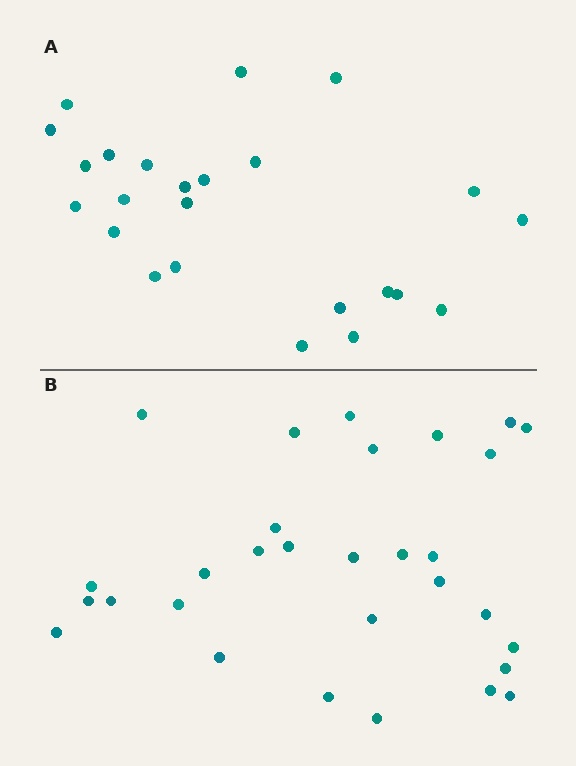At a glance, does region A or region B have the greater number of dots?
Region B (the bottom region) has more dots.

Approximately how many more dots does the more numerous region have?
Region B has about 6 more dots than region A.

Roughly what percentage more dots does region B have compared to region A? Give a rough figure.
About 25% more.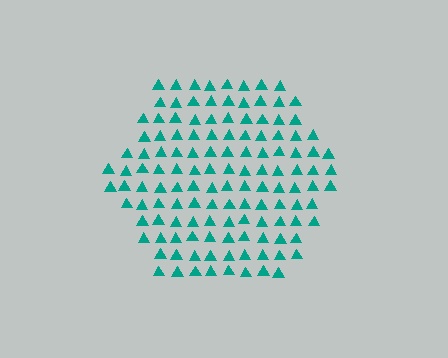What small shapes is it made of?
It is made of small triangles.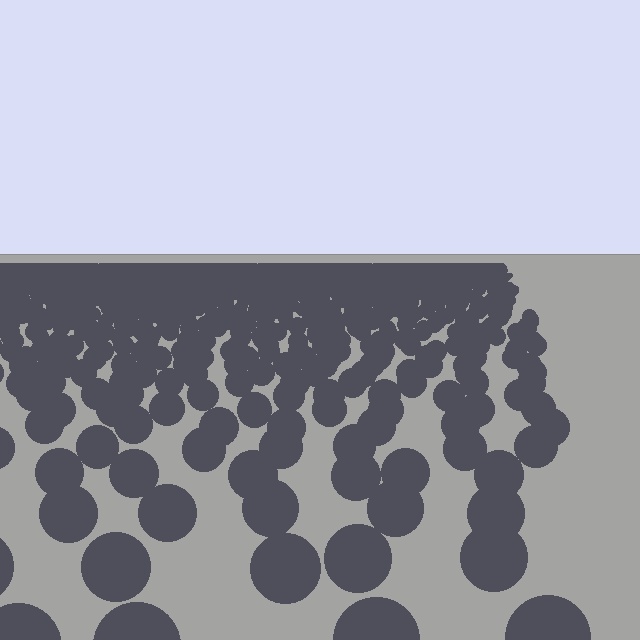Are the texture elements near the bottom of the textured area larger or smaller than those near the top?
Larger. Near the bottom, elements are closer to the viewer and appear at a bigger on-screen size.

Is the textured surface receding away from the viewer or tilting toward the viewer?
The surface is receding away from the viewer. Texture elements get smaller and denser toward the top.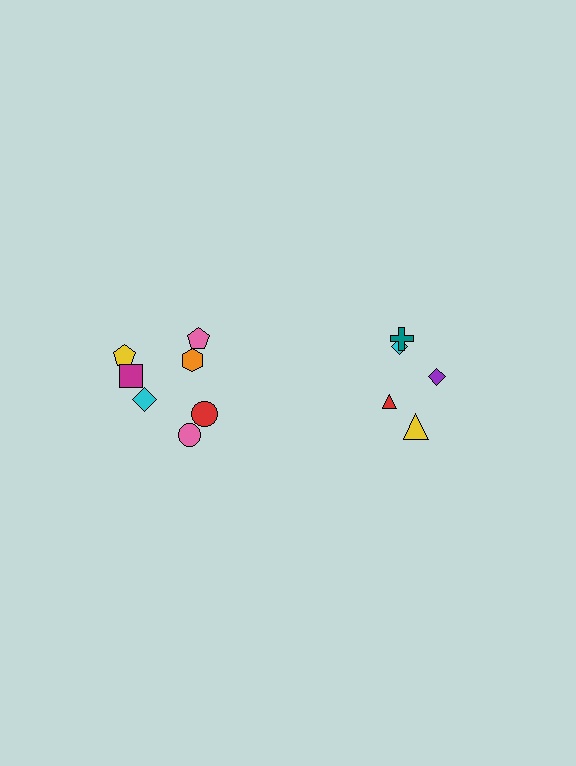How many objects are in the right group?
There are 5 objects.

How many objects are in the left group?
There are 7 objects.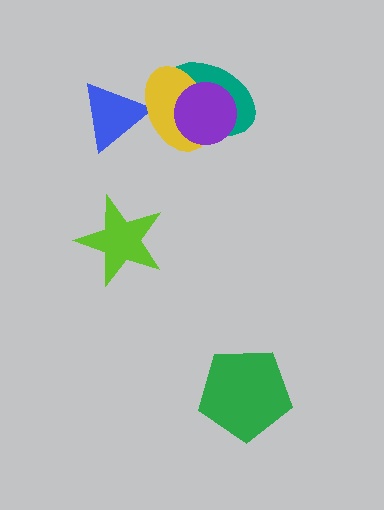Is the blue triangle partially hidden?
Yes, it is partially covered by another shape.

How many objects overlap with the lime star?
0 objects overlap with the lime star.